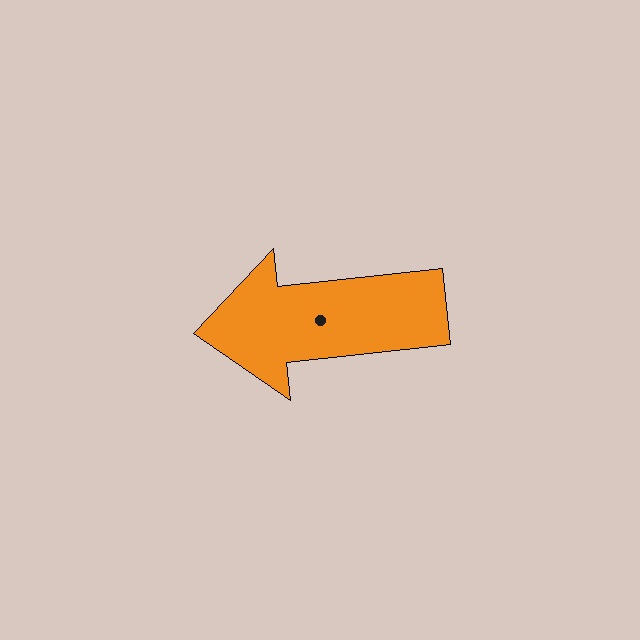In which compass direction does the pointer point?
West.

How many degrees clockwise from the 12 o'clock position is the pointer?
Approximately 264 degrees.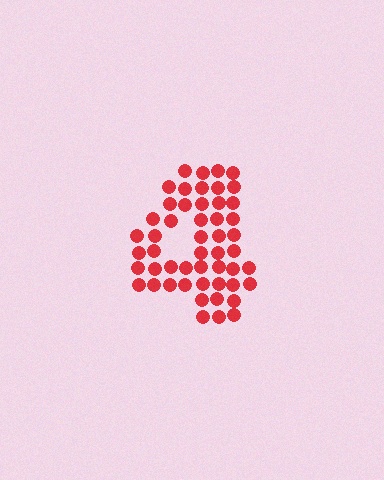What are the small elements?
The small elements are circles.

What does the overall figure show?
The overall figure shows the digit 4.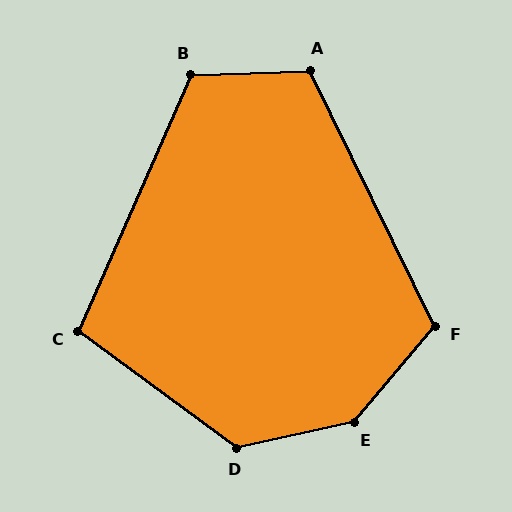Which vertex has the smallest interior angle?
C, at approximately 103 degrees.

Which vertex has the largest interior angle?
E, at approximately 143 degrees.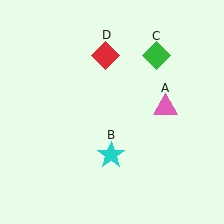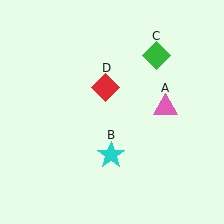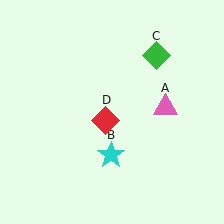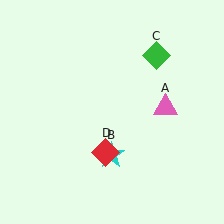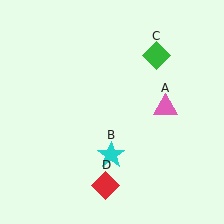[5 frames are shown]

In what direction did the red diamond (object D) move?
The red diamond (object D) moved down.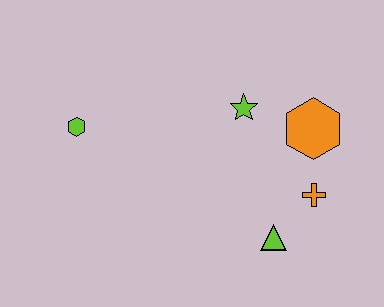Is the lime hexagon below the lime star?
Yes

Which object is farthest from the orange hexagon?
The lime hexagon is farthest from the orange hexagon.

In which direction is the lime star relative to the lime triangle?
The lime star is above the lime triangle.